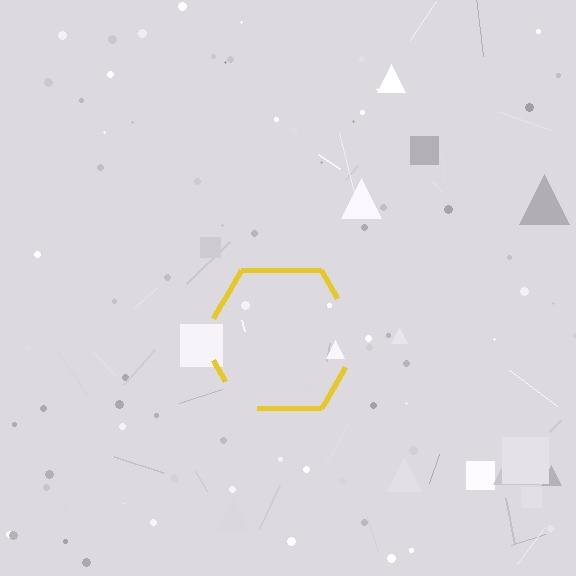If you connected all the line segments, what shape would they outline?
They would outline a hexagon.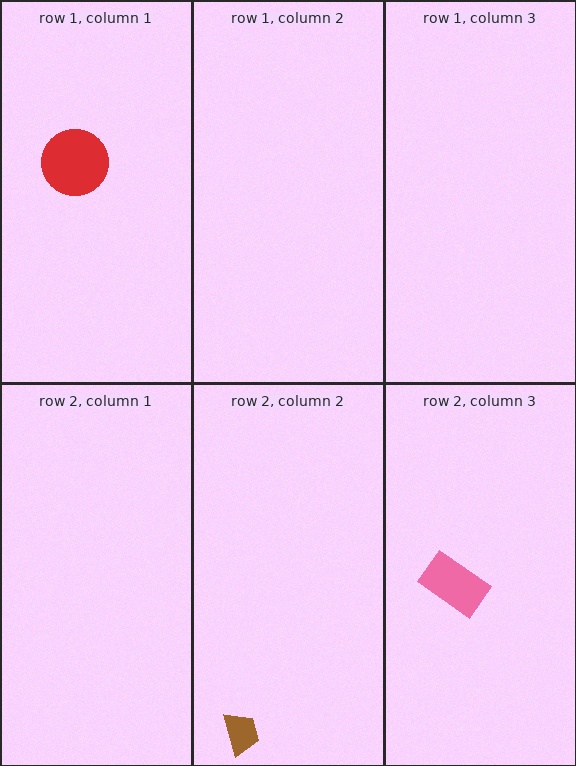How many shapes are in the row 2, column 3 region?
1.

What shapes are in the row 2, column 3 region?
The pink rectangle.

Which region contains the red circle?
The row 1, column 1 region.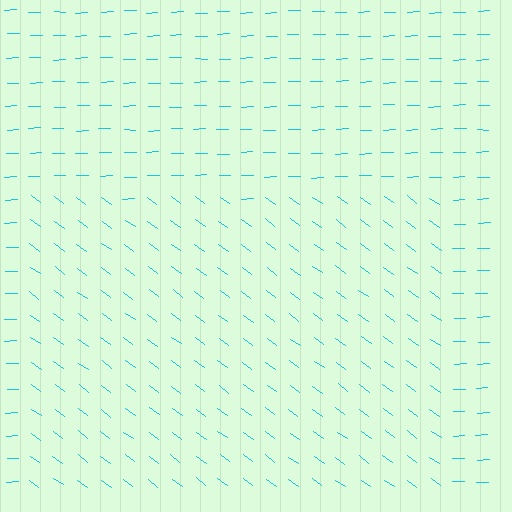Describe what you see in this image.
The image is filled with small cyan line segments. A rectangle region in the image has lines oriented differently from the surrounding lines, creating a visible texture boundary.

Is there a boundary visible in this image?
Yes, there is a texture boundary formed by a change in line orientation.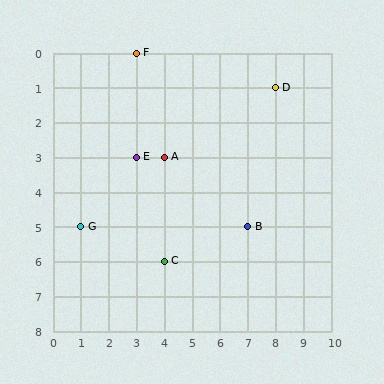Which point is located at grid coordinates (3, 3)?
Point E is at (3, 3).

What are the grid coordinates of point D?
Point D is at grid coordinates (8, 1).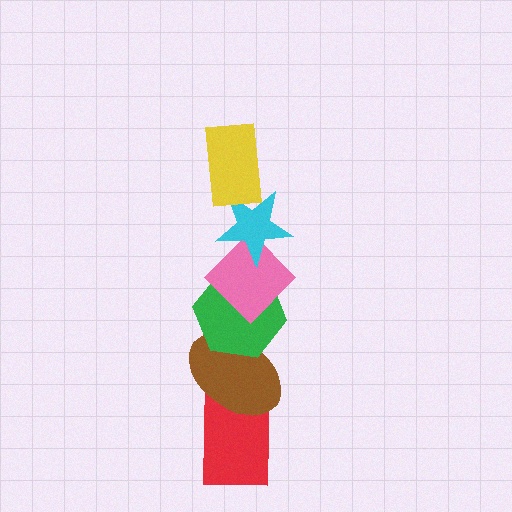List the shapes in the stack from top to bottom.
From top to bottom: the yellow rectangle, the cyan star, the pink diamond, the green hexagon, the brown ellipse, the red rectangle.